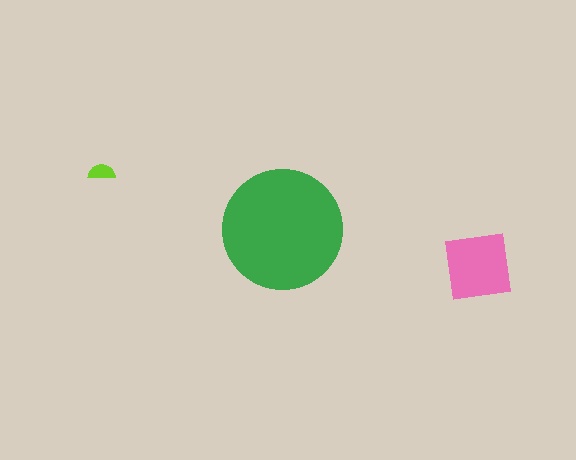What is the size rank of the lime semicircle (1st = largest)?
3rd.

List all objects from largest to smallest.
The green circle, the pink square, the lime semicircle.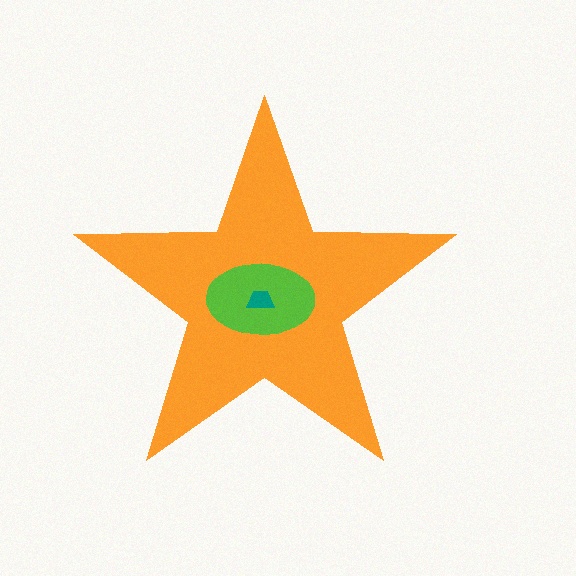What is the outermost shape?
The orange star.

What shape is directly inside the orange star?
The lime ellipse.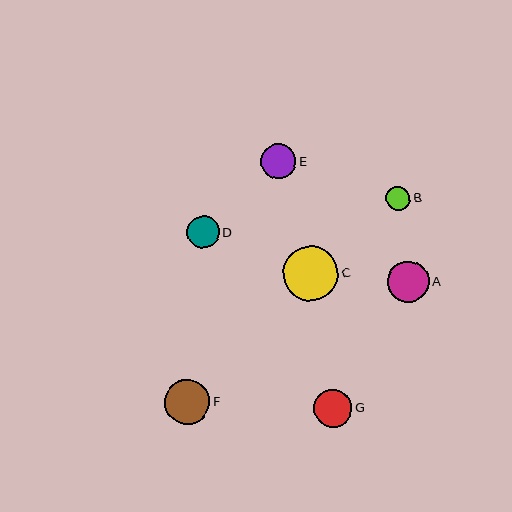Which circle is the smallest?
Circle B is the smallest with a size of approximately 24 pixels.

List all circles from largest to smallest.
From largest to smallest: C, F, A, G, E, D, B.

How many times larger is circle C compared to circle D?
Circle C is approximately 1.7 times the size of circle D.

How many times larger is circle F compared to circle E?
Circle F is approximately 1.3 times the size of circle E.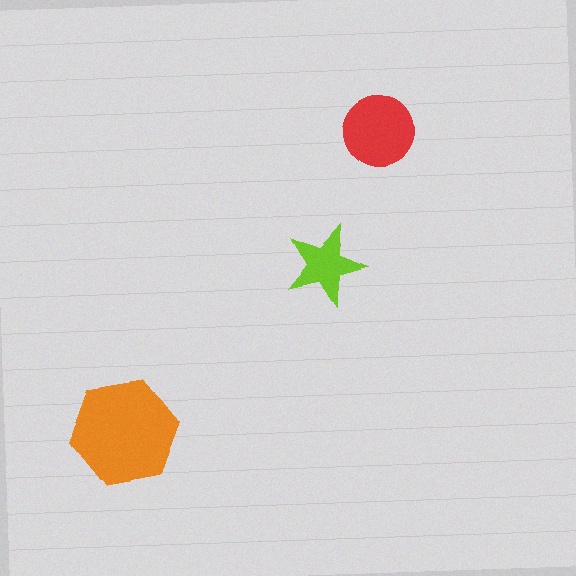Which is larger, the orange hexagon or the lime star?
The orange hexagon.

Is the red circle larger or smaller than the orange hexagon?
Smaller.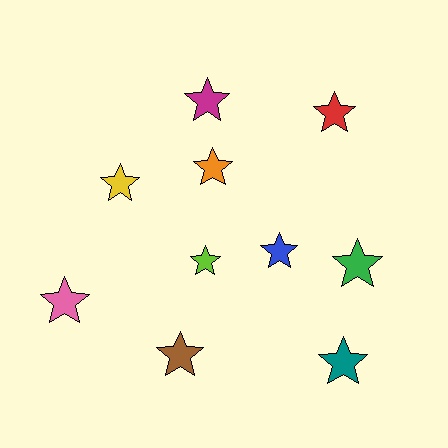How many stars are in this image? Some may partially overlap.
There are 10 stars.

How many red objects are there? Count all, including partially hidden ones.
There is 1 red object.